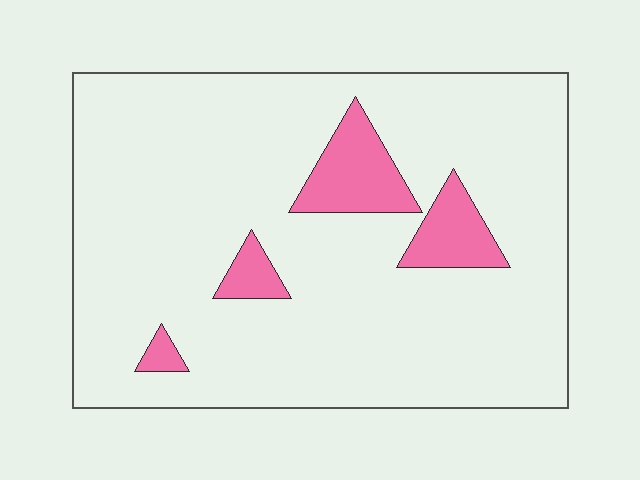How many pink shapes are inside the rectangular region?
4.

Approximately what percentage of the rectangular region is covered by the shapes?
Approximately 10%.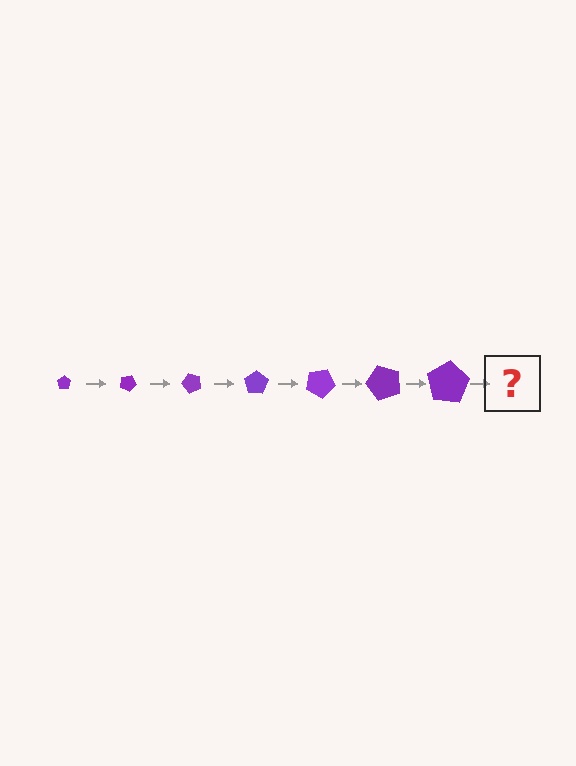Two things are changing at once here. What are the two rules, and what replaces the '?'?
The two rules are that the pentagon grows larger each step and it rotates 25 degrees each step. The '?' should be a pentagon, larger than the previous one and rotated 175 degrees from the start.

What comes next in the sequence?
The next element should be a pentagon, larger than the previous one and rotated 175 degrees from the start.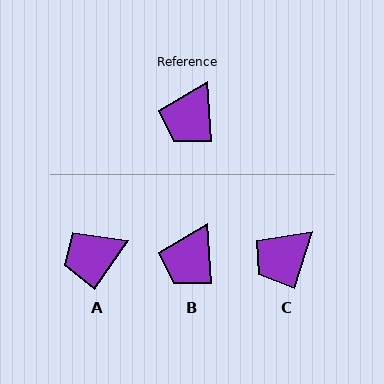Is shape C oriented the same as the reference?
No, it is off by about 22 degrees.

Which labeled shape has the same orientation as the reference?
B.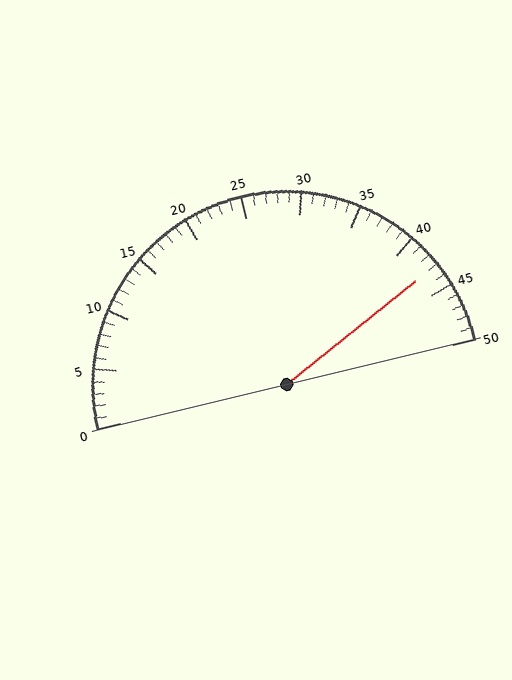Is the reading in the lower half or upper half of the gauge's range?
The reading is in the upper half of the range (0 to 50).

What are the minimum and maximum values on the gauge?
The gauge ranges from 0 to 50.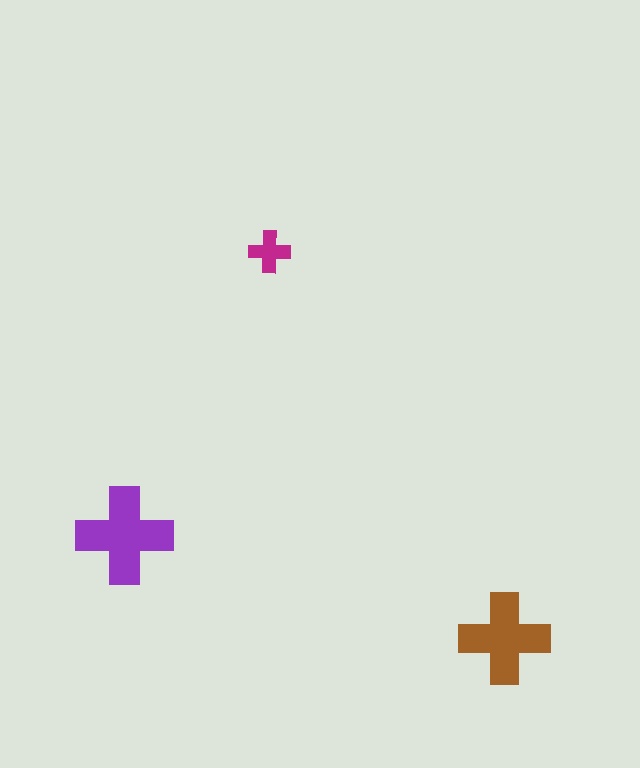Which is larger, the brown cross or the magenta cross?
The brown one.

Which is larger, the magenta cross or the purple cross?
The purple one.